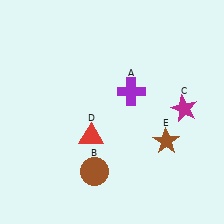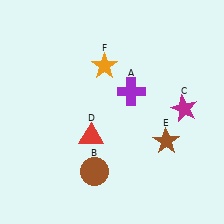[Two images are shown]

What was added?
An orange star (F) was added in Image 2.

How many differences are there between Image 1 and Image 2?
There is 1 difference between the two images.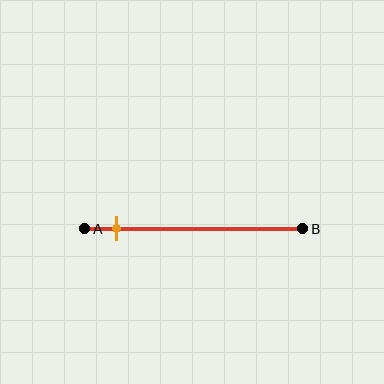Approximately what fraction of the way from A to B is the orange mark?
The orange mark is approximately 15% of the way from A to B.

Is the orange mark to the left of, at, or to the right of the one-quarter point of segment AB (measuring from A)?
The orange mark is to the left of the one-quarter point of segment AB.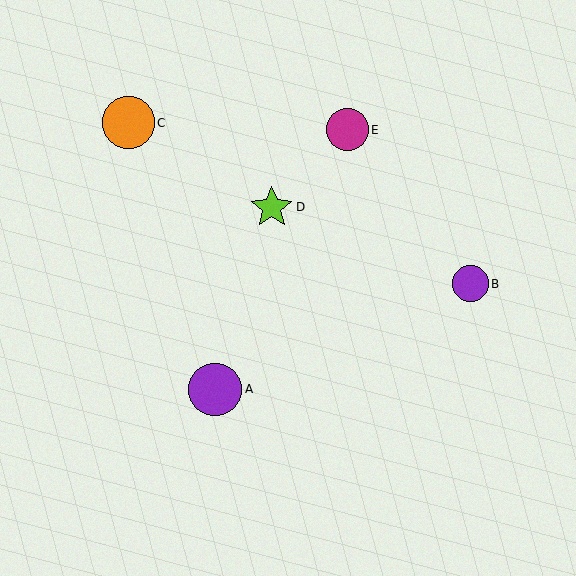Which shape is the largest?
The purple circle (labeled A) is the largest.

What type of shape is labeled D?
Shape D is a lime star.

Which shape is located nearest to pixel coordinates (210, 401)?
The purple circle (labeled A) at (215, 389) is nearest to that location.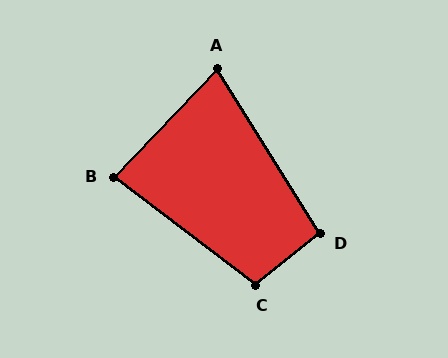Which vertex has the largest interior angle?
C, at approximately 104 degrees.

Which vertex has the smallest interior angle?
A, at approximately 76 degrees.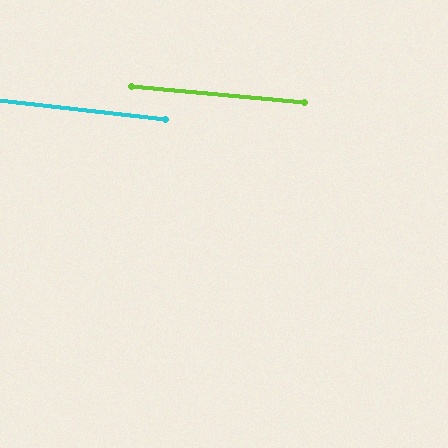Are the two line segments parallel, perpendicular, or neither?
Parallel — their directions differ by only 1.1°.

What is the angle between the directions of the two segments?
Approximately 1 degree.